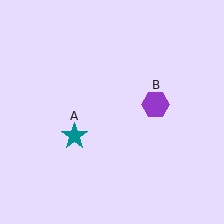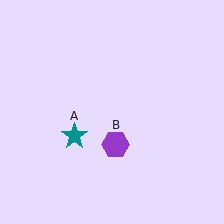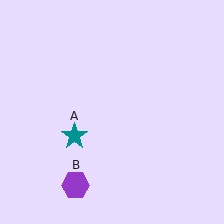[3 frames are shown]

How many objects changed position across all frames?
1 object changed position: purple hexagon (object B).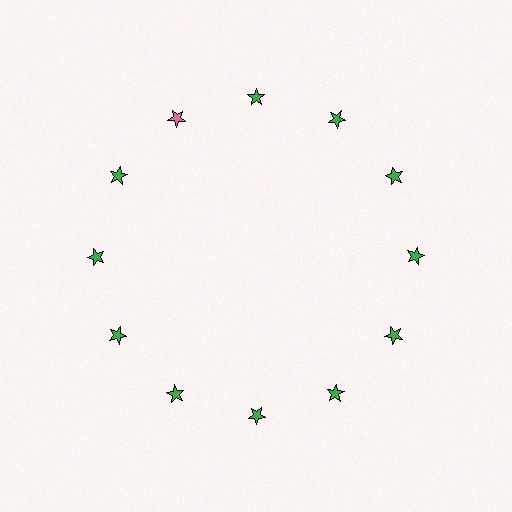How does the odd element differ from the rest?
It has a different color: pink instead of green.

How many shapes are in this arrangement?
There are 12 shapes arranged in a ring pattern.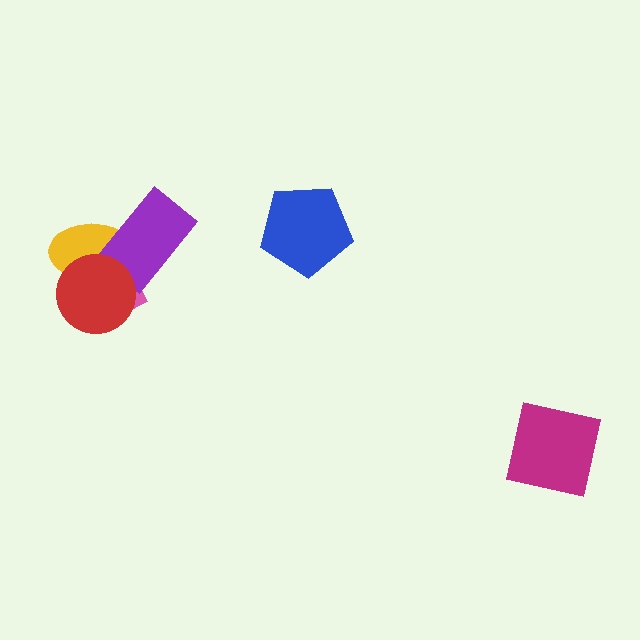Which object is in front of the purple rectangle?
The red circle is in front of the purple rectangle.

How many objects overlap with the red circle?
3 objects overlap with the red circle.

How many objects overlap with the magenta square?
0 objects overlap with the magenta square.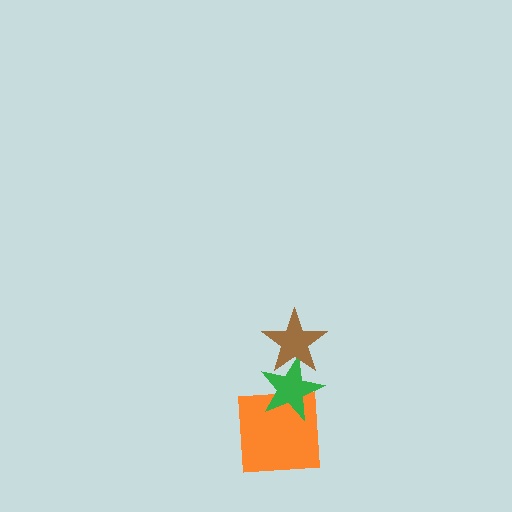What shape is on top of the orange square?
The green star is on top of the orange square.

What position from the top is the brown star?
The brown star is 1st from the top.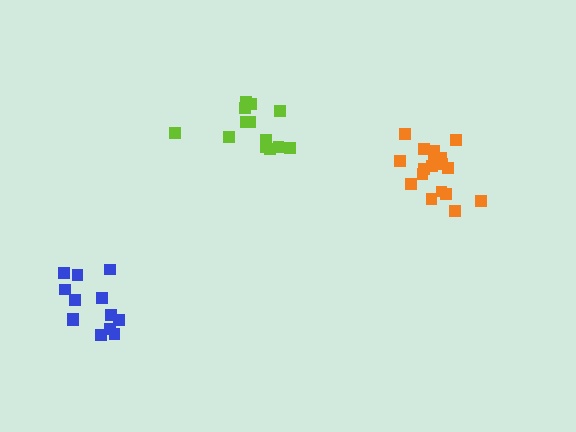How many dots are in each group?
Group 1: 19 dots, Group 2: 13 dots, Group 3: 13 dots (45 total).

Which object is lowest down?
The blue cluster is bottommost.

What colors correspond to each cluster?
The clusters are colored: orange, lime, blue.